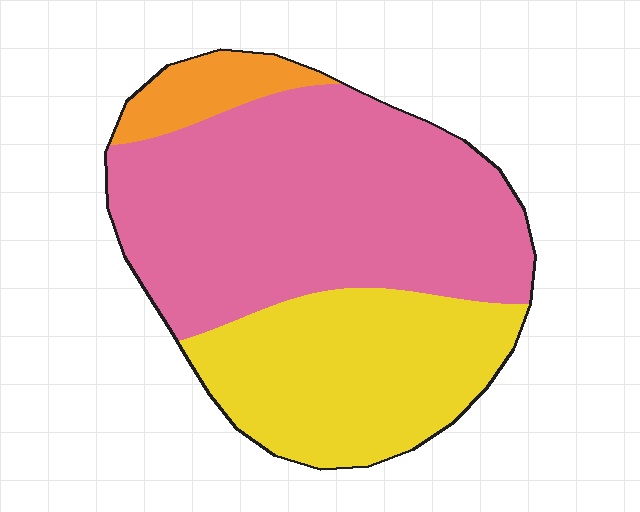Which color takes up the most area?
Pink, at roughly 60%.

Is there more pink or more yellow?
Pink.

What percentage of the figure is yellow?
Yellow covers roughly 35% of the figure.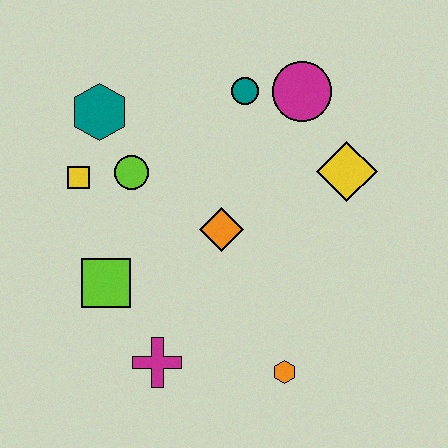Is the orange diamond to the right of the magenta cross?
Yes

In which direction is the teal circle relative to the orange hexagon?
The teal circle is above the orange hexagon.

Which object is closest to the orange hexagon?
The magenta cross is closest to the orange hexagon.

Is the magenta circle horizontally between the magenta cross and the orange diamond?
No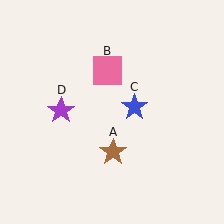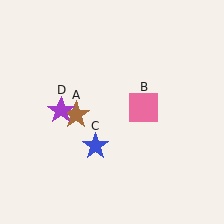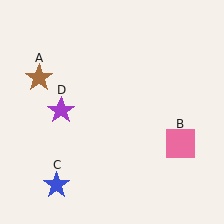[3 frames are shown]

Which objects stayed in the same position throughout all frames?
Purple star (object D) remained stationary.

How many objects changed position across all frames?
3 objects changed position: brown star (object A), pink square (object B), blue star (object C).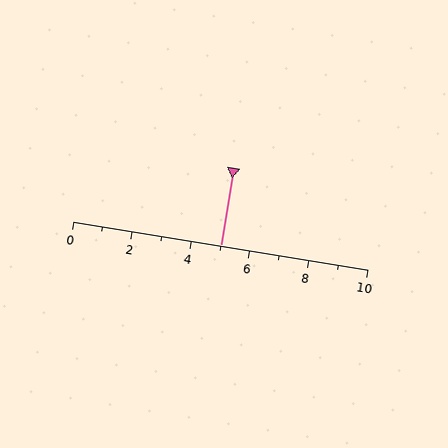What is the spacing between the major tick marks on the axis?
The major ticks are spaced 2 apart.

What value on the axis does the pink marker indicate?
The marker indicates approximately 5.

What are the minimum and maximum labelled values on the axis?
The axis runs from 0 to 10.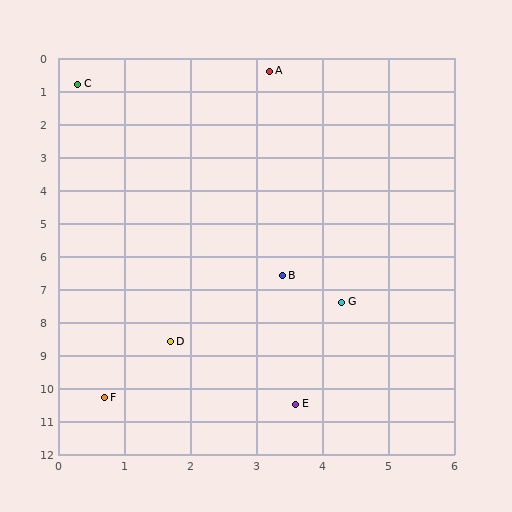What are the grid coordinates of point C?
Point C is at approximately (0.3, 0.8).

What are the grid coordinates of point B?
Point B is at approximately (3.4, 6.6).